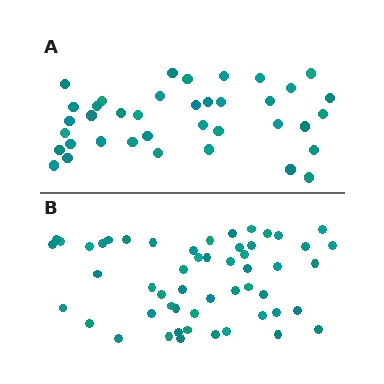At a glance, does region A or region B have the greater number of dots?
Region B (the bottom region) has more dots.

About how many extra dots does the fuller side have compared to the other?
Region B has approximately 15 more dots than region A.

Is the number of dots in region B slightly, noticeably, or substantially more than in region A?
Region B has noticeably more, but not dramatically so. The ratio is roughly 1.4 to 1.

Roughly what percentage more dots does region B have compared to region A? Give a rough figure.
About 40% more.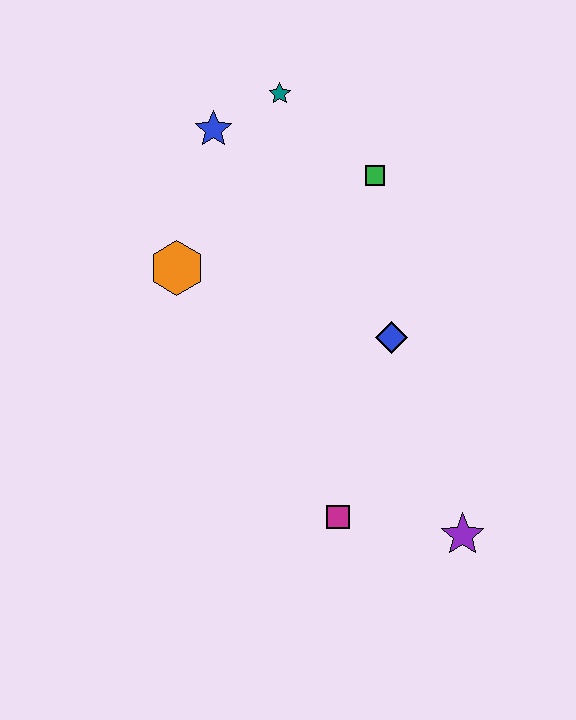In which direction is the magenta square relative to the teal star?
The magenta square is below the teal star.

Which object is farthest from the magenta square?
The teal star is farthest from the magenta square.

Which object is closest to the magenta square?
The purple star is closest to the magenta square.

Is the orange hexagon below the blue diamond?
No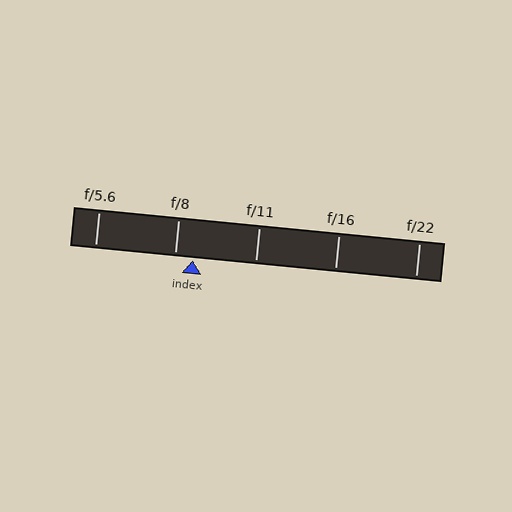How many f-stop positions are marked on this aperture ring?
There are 5 f-stop positions marked.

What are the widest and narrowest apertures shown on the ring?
The widest aperture shown is f/5.6 and the narrowest is f/22.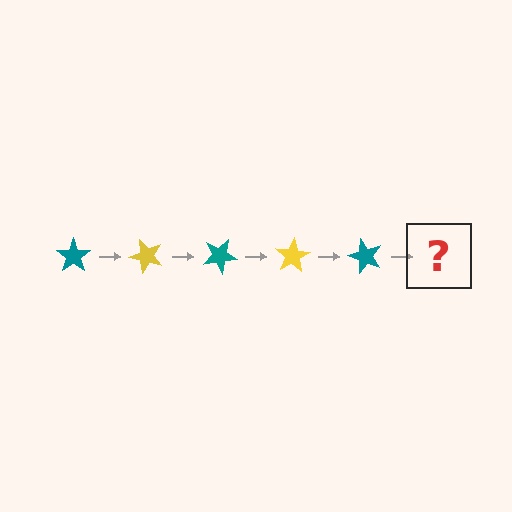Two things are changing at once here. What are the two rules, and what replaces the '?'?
The two rules are that it rotates 50 degrees each step and the color cycles through teal and yellow. The '?' should be a yellow star, rotated 250 degrees from the start.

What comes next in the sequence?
The next element should be a yellow star, rotated 250 degrees from the start.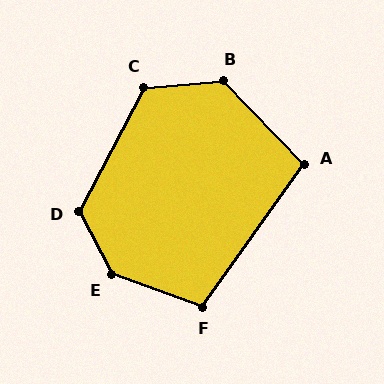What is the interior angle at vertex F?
Approximately 106 degrees (obtuse).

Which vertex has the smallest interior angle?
A, at approximately 100 degrees.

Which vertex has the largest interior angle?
E, at approximately 137 degrees.